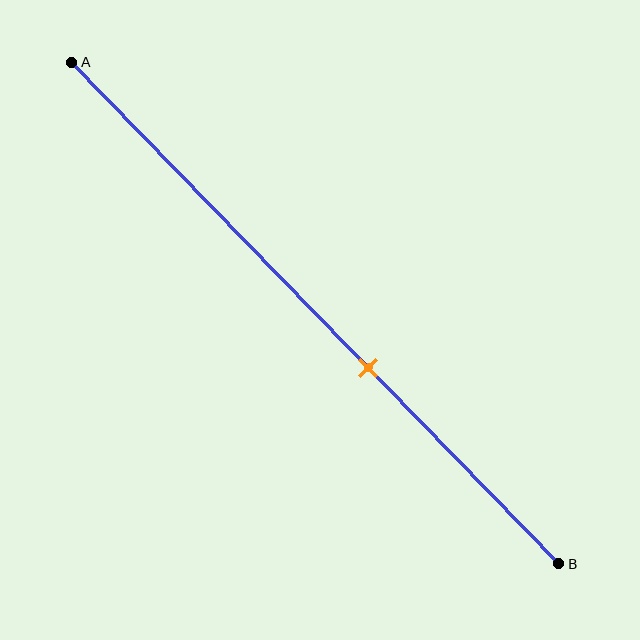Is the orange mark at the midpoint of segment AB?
No, the mark is at about 60% from A, not at the 50% midpoint.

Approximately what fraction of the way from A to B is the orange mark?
The orange mark is approximately 60% of the way from A to B.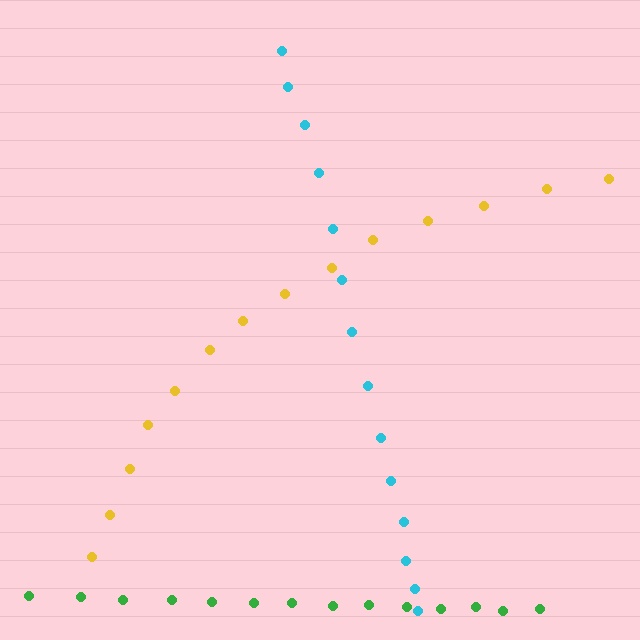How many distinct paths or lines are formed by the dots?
There are 3 distinct paths.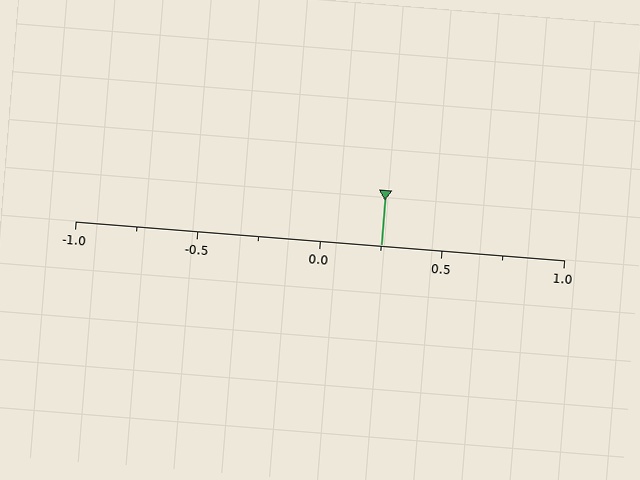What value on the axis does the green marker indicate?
The marker indicates approximately 0.25.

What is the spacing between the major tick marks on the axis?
The major ticks are spaced 0.5 apart.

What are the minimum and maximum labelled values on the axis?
The axis runs from -1.0 to 1.0.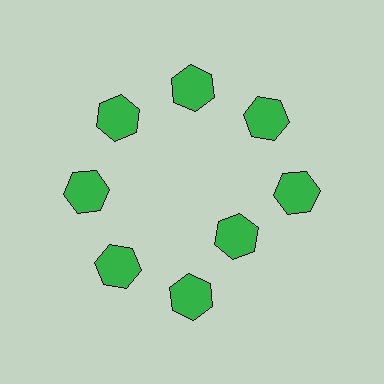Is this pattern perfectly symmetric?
No. The 8 green hexagons are arranged in a ring, but one element near the 4 o'clock position is pulled inward toward the center, breaking the 8-fold rotational symmetry.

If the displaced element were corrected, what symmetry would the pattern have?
It would have 8-fold rotational symmetry — the pattern would map onto itself every 45 degrees.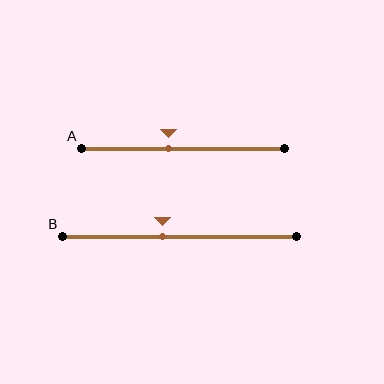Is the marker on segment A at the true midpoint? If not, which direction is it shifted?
No, the marker on segment A is shifted to the left by about 7% of the segment length.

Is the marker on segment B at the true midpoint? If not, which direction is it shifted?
No, the marker on segment B is shifted to the left by about 8% of the segment length.